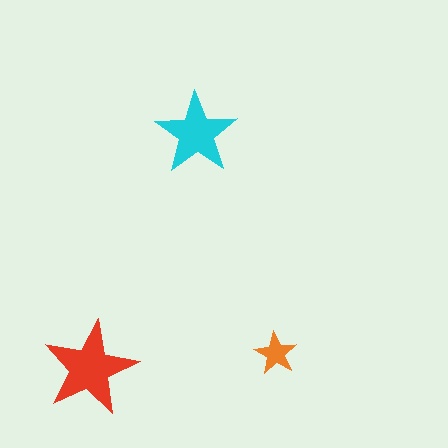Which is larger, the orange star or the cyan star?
The cyan one.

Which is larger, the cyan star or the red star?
The red one.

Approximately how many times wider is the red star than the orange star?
About 2 times wider.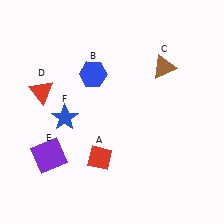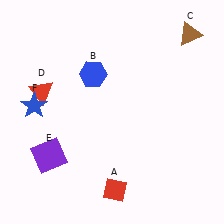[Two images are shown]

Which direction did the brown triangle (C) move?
The brown triangle (C) moved up.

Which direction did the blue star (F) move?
The blue star (F) moved left.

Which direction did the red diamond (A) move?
The red diamond (A) moved down.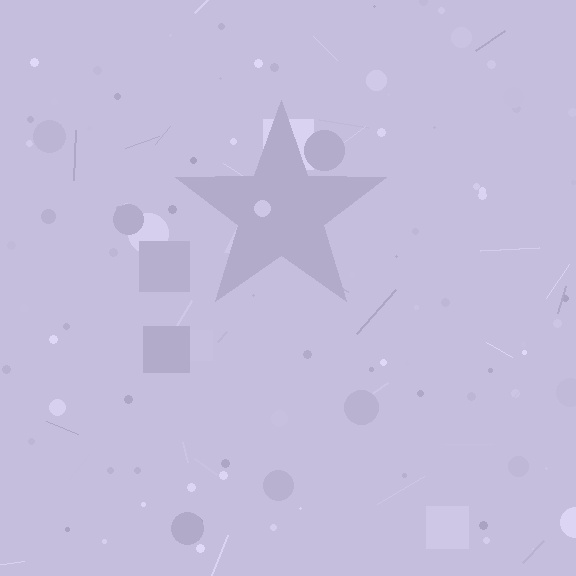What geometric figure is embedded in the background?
A star is embedded in the background.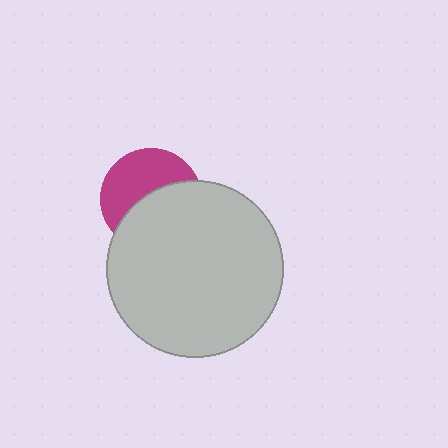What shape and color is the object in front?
The object in front is a light gray circle.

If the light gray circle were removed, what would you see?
You would see the complete magenta circle.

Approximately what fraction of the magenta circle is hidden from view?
Roughly 51% of the magenta circle is hidden behind the light gray circle.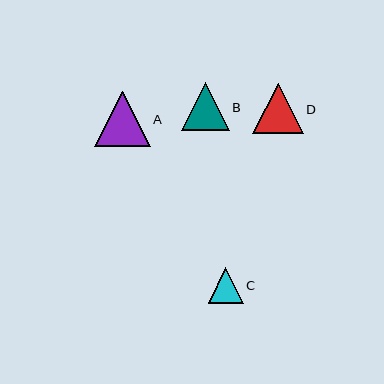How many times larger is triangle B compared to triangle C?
Triangle B is approximately 1.4 times the size of triangle C.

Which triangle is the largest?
Triangle A is the largest with a size of approximately 56 pixels.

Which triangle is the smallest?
Triangle C is the smallest with a size of approximately 35 pixels.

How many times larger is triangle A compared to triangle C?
Triangle A is approximately 1.6 times the size of triangle C.